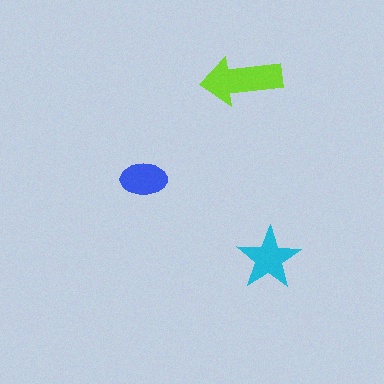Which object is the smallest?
The blue ellipse.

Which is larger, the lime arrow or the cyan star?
The lime arrow.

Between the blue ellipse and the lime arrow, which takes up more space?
The lime arrow.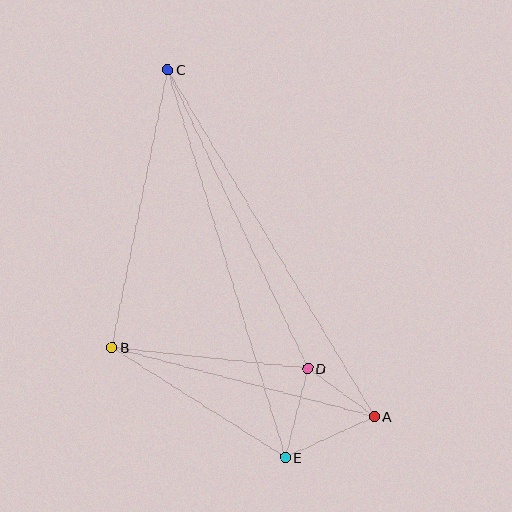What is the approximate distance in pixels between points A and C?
The distance between A and C is approximately 404 pixels.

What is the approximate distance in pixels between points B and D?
The distance between B and D is approximately 197 pixels.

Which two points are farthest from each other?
Points C and E are farthest from each other.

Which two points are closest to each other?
Points A and D are closest to each other.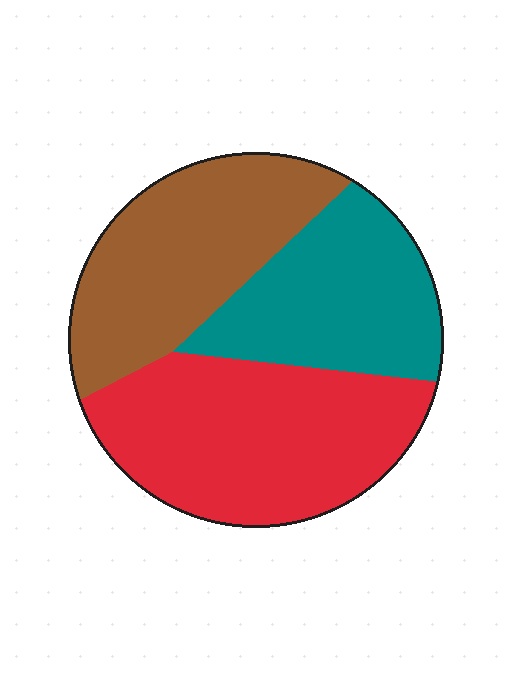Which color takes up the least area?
Teal, at roughly 30%.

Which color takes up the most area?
Red, at roughly 40%.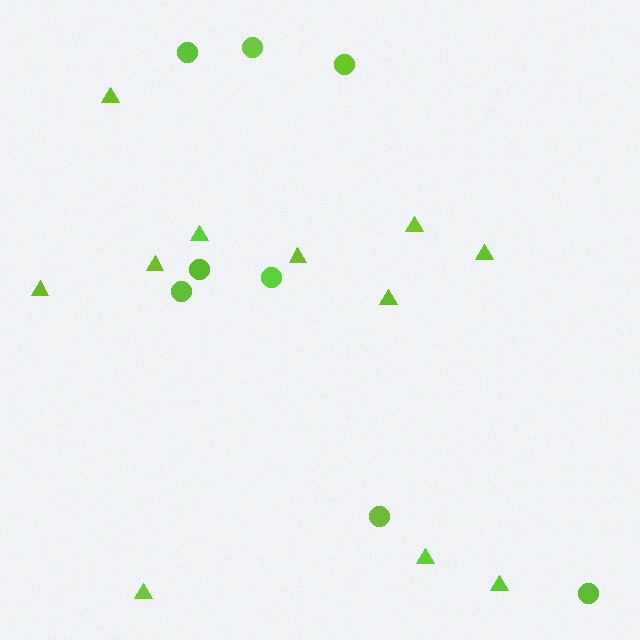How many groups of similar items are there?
There are 2 groups: one group of triangles (11) and one group of circles (8).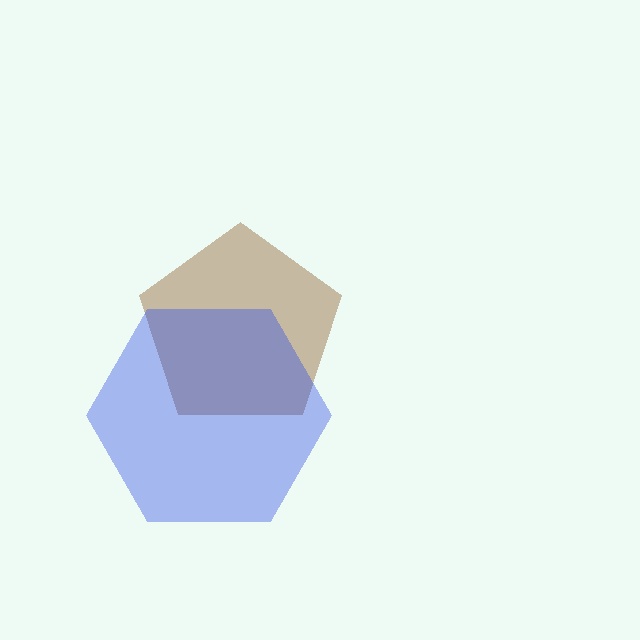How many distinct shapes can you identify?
There are 2 distinct shapes: a brown pentagon, a blue hexagon.